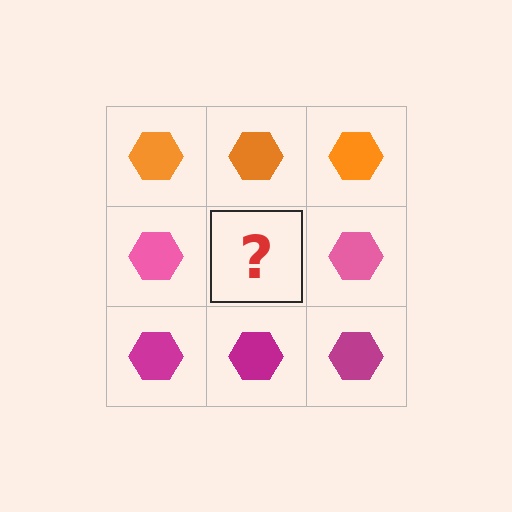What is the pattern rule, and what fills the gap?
The rule is that each row has a consistent color. The gap should be filled with a pink hexagon.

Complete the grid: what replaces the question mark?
The question mark should be replaced with a pink hexagon.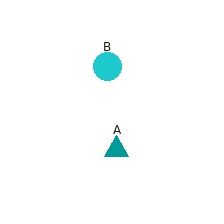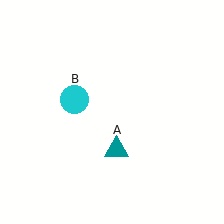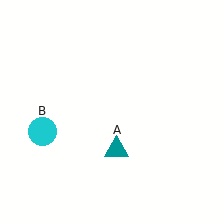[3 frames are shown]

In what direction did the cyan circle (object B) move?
The cyan circle (object B) moved down and to the left.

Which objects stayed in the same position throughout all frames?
Teal triangle (object A) remained stationary.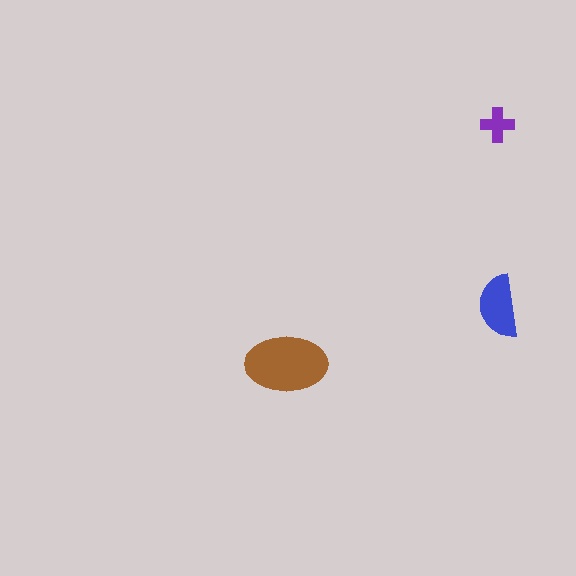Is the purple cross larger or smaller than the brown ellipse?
Smaller.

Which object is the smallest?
The purple cross.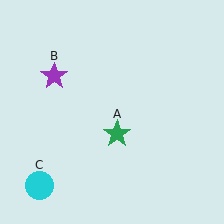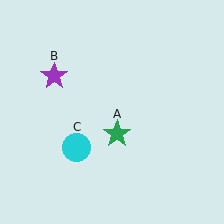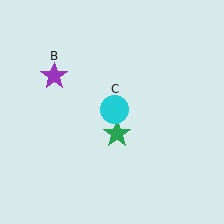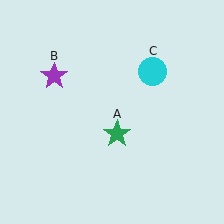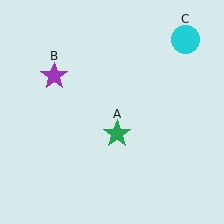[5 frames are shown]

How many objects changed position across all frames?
1 object changed position: cyan circle (object C).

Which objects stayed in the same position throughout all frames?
Green star (object A) and purple star (object B) remained stationary.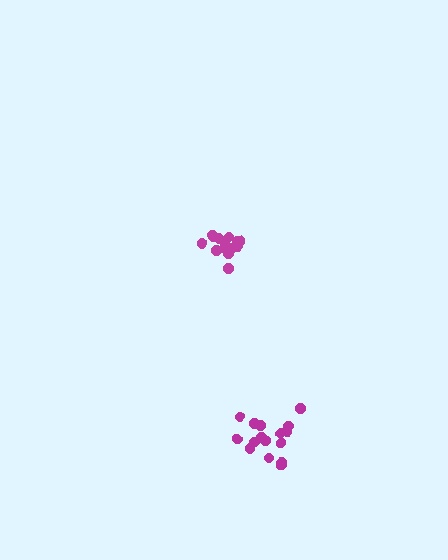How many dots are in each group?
Group 1: 17 dots, Group 2: 16 dots (33 total).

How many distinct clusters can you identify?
There are 2 distinct clusters.